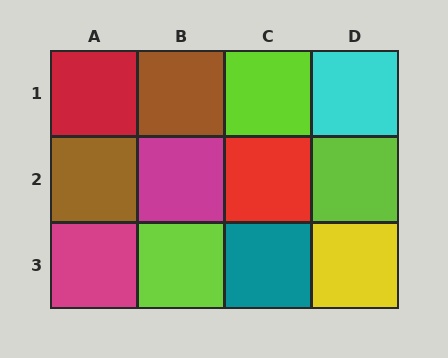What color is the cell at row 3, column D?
Yellow.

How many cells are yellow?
1 cell is yellow.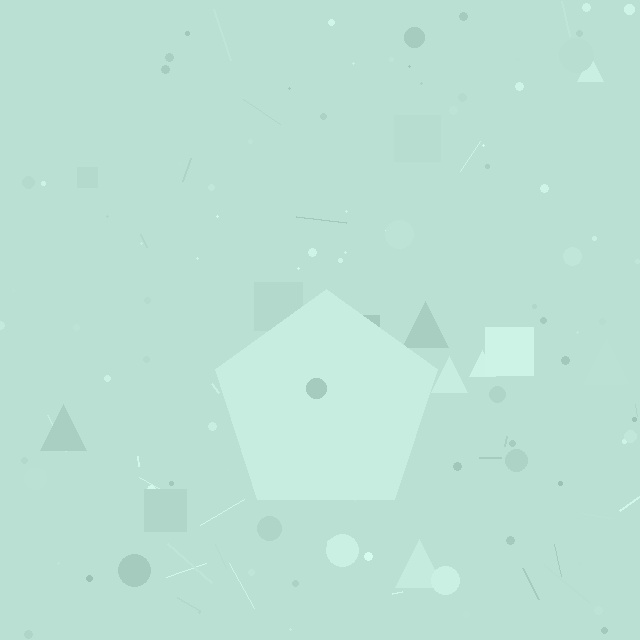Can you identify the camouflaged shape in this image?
The camouflaged shape is a pentagon.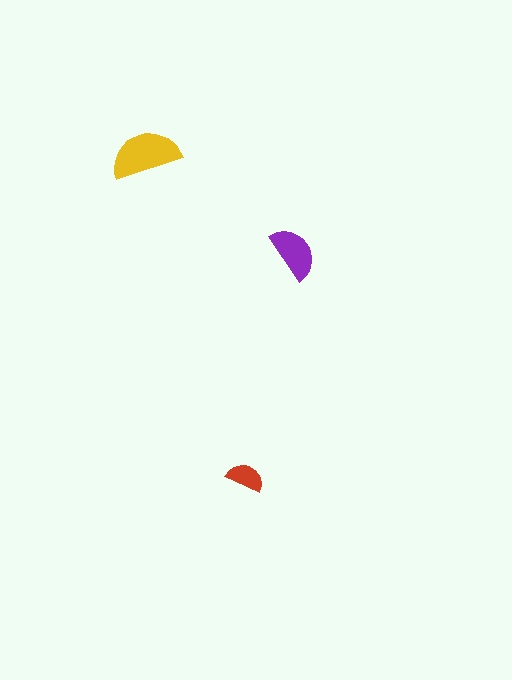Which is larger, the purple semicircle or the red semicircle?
The purple one.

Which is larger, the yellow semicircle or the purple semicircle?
The yellow one.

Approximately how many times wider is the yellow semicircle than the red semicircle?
About 2 times wider.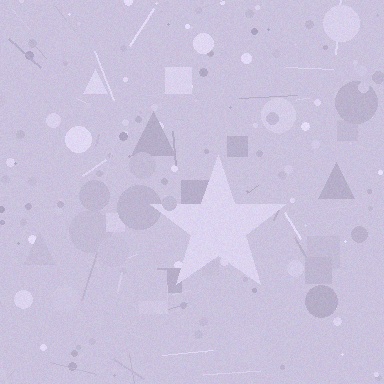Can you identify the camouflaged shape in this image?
The camouflaged shape is a star.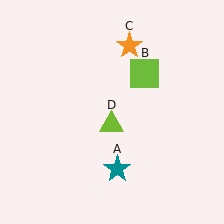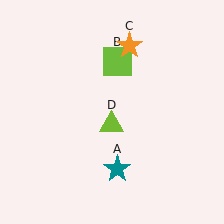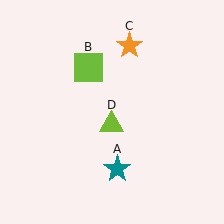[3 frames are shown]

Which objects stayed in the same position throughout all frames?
Teal star (object A) and orange star (object C) and lime triangle (object D) remained stationary.